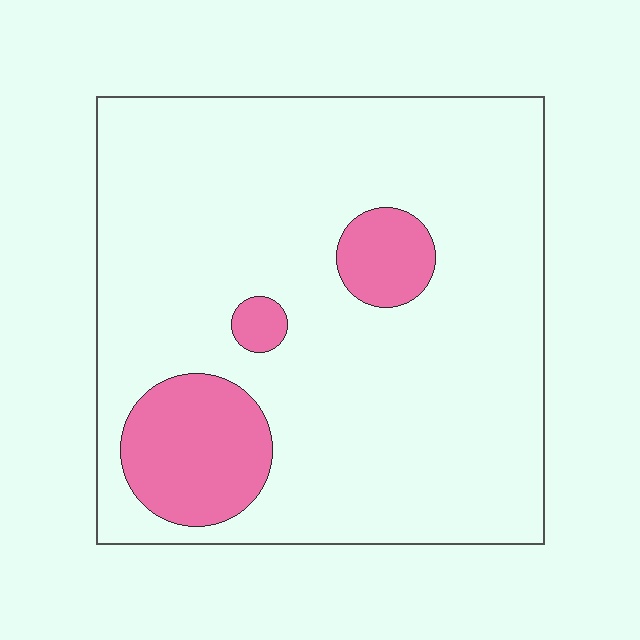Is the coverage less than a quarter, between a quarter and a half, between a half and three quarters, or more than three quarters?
Less than a quarter.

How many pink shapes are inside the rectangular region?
3.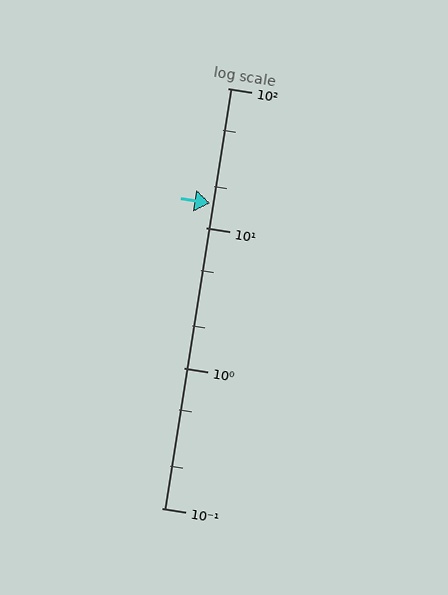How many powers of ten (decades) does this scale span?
The scale spans 3 decades, from 0.1 to 100.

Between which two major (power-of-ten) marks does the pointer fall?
The pointer is between 10 and 100.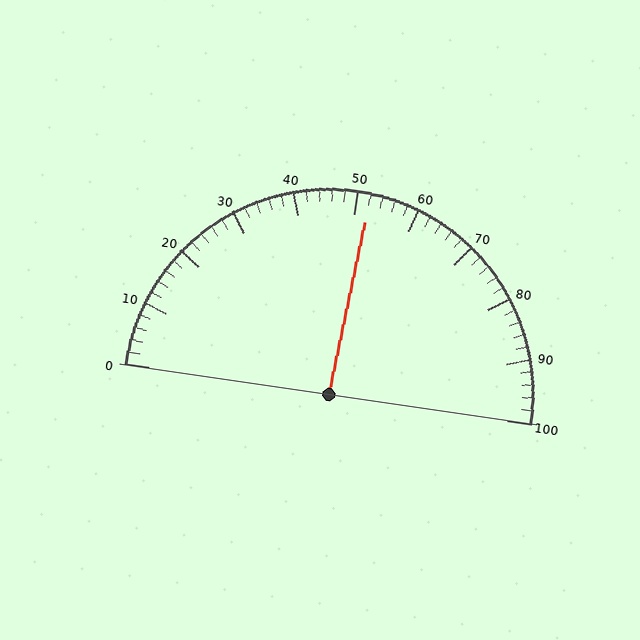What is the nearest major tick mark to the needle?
The nearest major tick mark is 50.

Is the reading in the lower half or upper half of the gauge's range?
The reading is in the upper half of the range (0 to 100).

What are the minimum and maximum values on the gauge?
The gauge ranges from 0 to 100.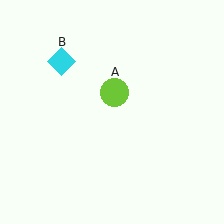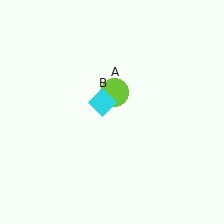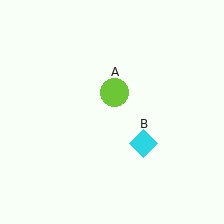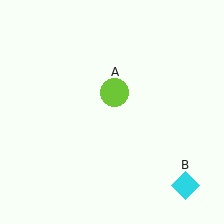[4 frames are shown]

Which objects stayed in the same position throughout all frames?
Lime circle (object A) remained stationary.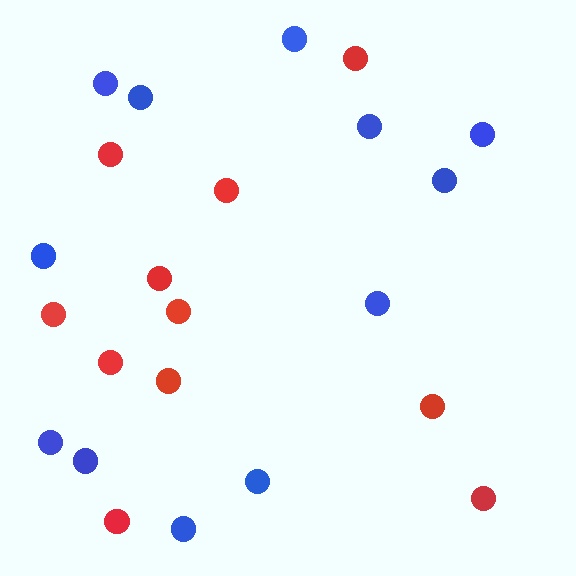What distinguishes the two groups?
There are 2 groups: one group of red circles (11) and one group of blue circles (12).